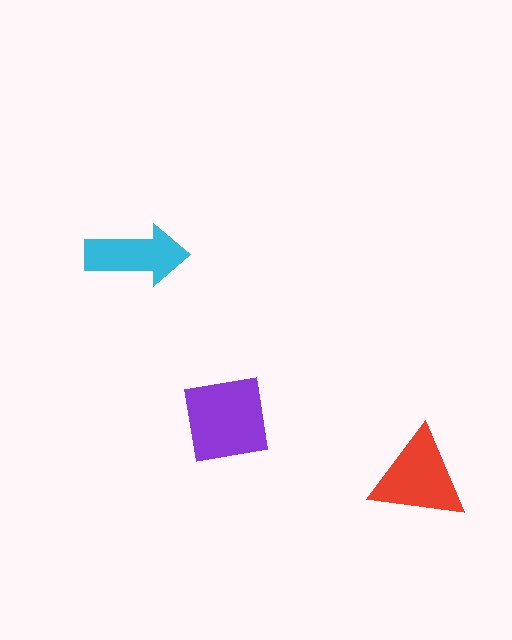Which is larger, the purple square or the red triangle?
The purple square.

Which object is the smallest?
The cyan arrow.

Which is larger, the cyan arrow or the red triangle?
The red triangle.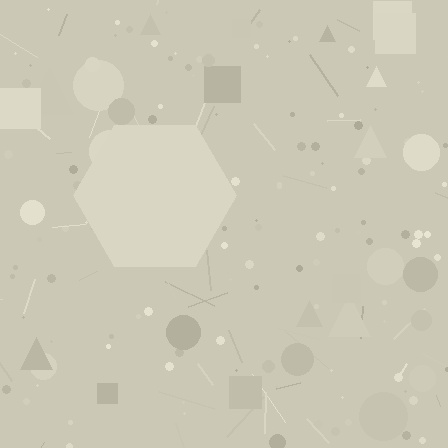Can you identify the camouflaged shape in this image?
The camouflaged shape is a hexagon.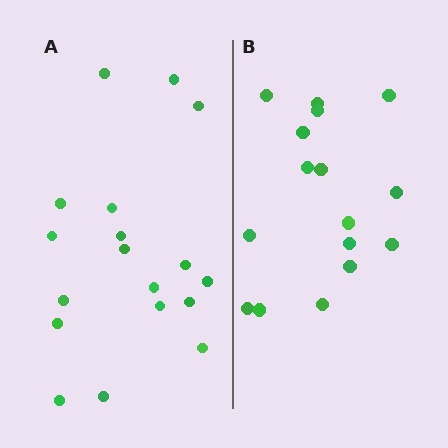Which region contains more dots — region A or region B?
Region A (the left region) has more dots.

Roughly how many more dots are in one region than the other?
Region A has just a few more — roughly 2 or 3 more dots than region B.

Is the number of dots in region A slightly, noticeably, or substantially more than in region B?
Region A has only slightly more — the two regions are fairly close. The ratio is roughly 1.1 to 1.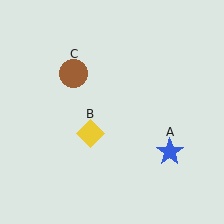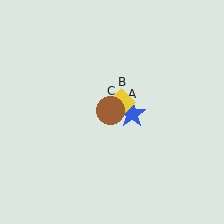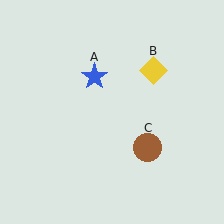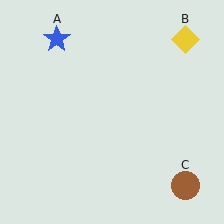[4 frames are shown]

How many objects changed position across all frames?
3 objects changed position: blue star (object A), yellow diamond (object B), brown circle (object C).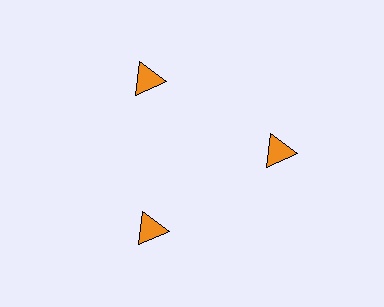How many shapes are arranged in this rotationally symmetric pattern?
There are 3 shapes, arranged in 3 groups of 1.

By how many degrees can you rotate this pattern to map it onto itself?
The pattern maps onto itself every 120 degrees of rotation.